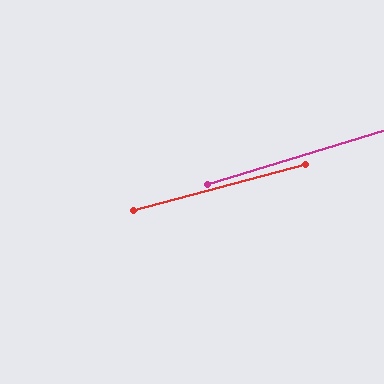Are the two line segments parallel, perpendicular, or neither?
Parallel — their directions differ by only 1.9°.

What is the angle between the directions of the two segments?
Approximately 2 degrees.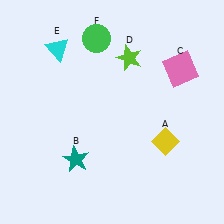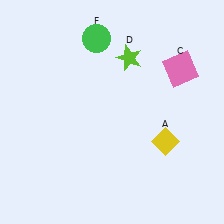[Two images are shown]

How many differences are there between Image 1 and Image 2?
There are 2 differences between the two images.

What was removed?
The teal star (B), the cyan triangle (E) were removed in Image 2.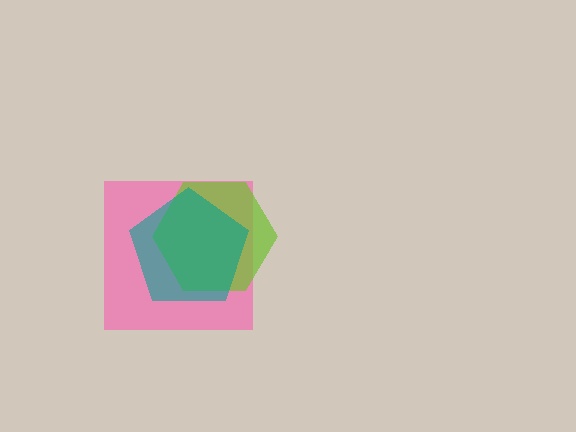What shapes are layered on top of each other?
The layered shapes are: a pink square, a lime hexagon, a teal pentagon.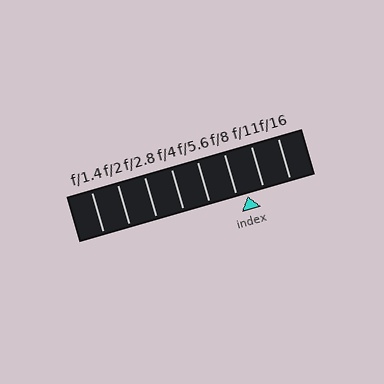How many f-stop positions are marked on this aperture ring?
There are 8 f-stop positions marked.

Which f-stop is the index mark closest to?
The index mark is closest to f/8.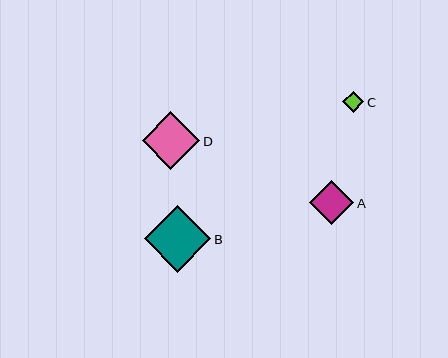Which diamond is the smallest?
Diamond C is the smallest with a size of approximately 21 pixels.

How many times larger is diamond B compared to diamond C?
Diamond B is approximately 3.2 times the size of diamond C.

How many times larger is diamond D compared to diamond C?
Diamond D is approximately 2.8 times the size of diamond C.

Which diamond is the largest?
Diamond B is the largest with a size of approximately 67 pixels.